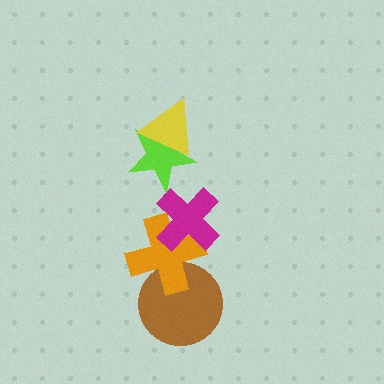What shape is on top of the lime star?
The yellow triangle is on top of the lime star.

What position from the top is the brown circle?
The brown circle is 5th from the top.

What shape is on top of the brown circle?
The orange cross is on top of the brown circle.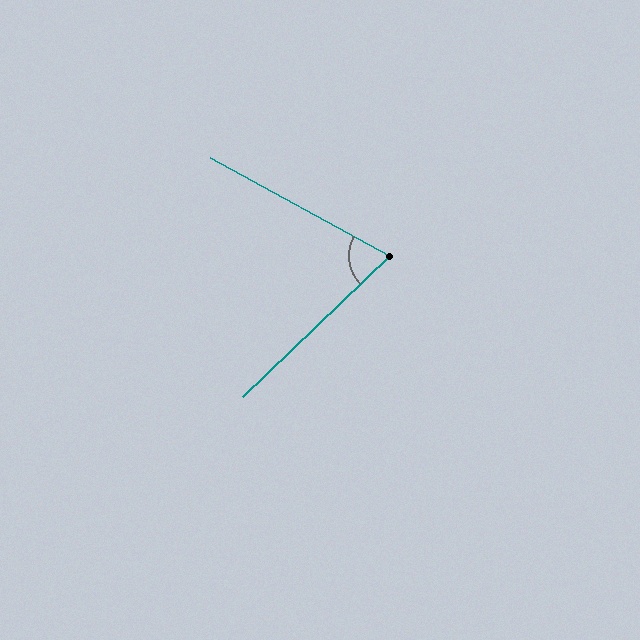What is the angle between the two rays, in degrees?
Approximately 73 degrees.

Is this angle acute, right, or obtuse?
It is acute.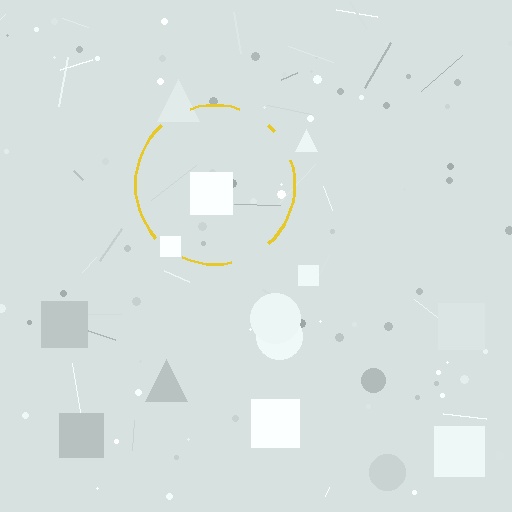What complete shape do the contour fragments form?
The contour fragments form a circle.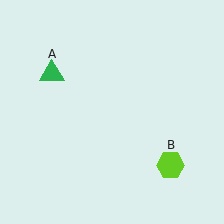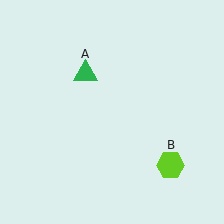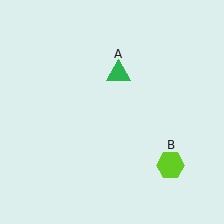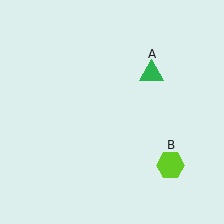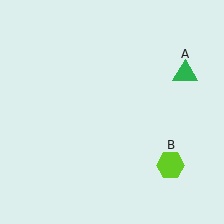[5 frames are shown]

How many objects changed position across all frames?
1 object changed position: green triangle (object A).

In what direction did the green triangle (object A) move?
The green triangle (object A) moved right.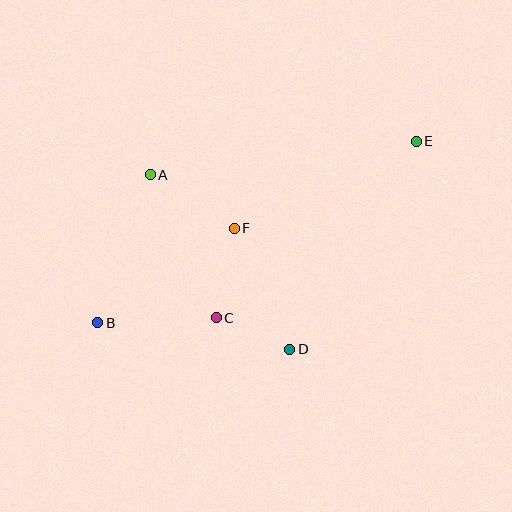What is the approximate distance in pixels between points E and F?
The distance between E and F is approximately 202 pixels.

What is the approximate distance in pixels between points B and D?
The distance between B and D is approximately 194 pixels.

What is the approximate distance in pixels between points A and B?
The distance between A and B is approximately 157 pixels.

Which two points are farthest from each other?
Points B and E are farthest from each other.